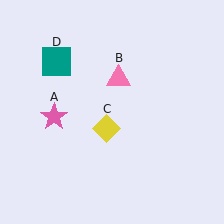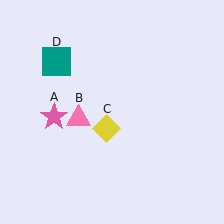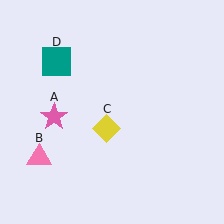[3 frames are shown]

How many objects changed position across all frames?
1 object changed position: pink triangle (object B).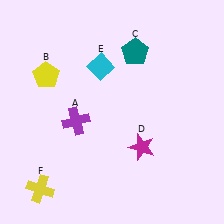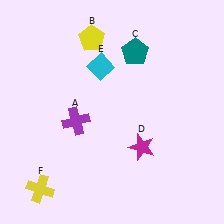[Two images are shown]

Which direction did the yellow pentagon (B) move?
The yellow pentagon (B) moved right.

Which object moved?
The yellow pentagon (B) moved right.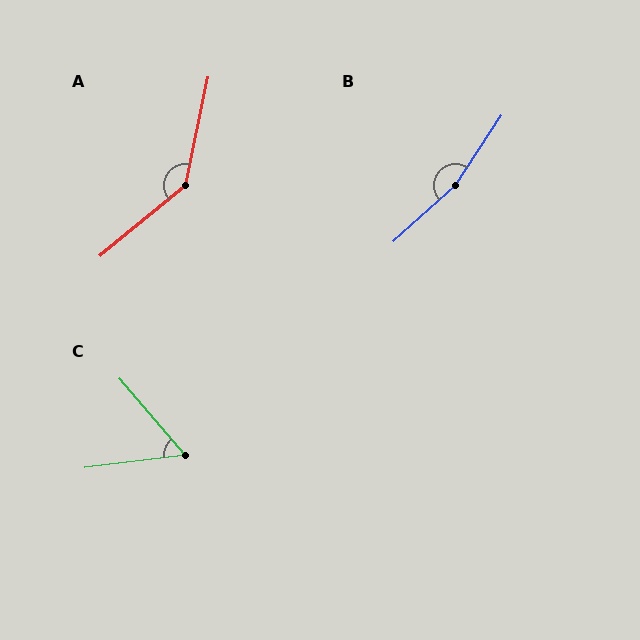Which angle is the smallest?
C, at approximately 56 degrees.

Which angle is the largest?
B, at approximately 165 degrees.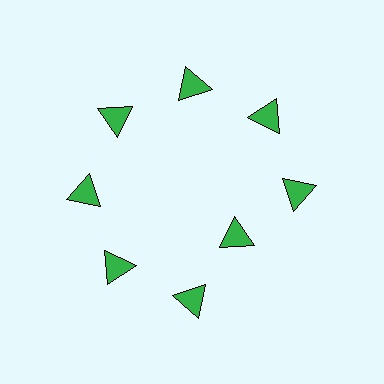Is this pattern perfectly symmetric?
No. The 8 green triangles are arranged in a ring, but one element near the 4 o'clock position is pulled inward toward the center, breaking the 8-fold rotational symmetry.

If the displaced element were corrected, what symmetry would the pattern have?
It would have 8-fold rotational symmetry — the pattern would map onto itself every 45 degrees.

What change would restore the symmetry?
The symmetry would be restored by moving it outward, back onto the ring so that all 8 triangles sit at equal angles and equal distance from the center.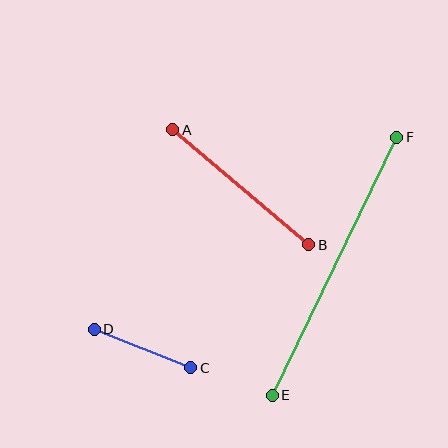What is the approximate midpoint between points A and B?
The midpoint is at approximately (241, 187) pixels.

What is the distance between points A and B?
The distance is approximately 178 pixels.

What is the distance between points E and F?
The distance is approximately 287 pixels.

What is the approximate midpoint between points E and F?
The midpoint is at approximately (335, 266) pixels.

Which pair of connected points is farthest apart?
Points E and F are farthest apart.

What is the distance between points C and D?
The distance is approximately 104 pixels.